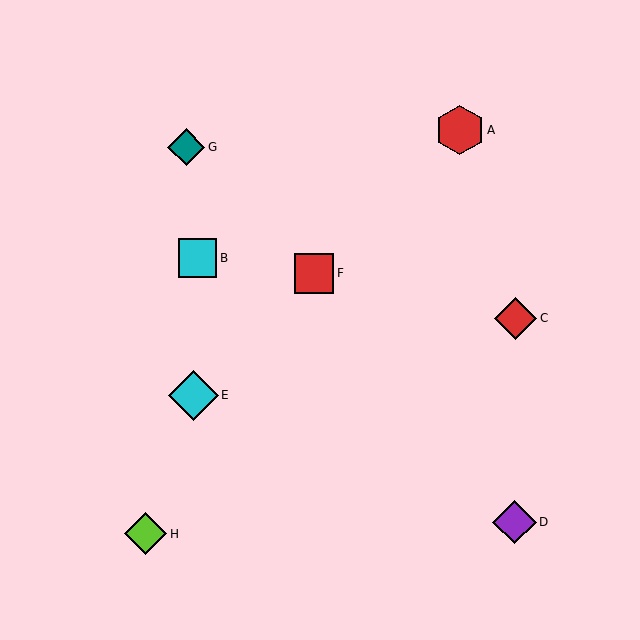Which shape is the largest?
The cyan diamond (labeled E) is the largest.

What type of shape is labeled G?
Shape G is a teal diamond.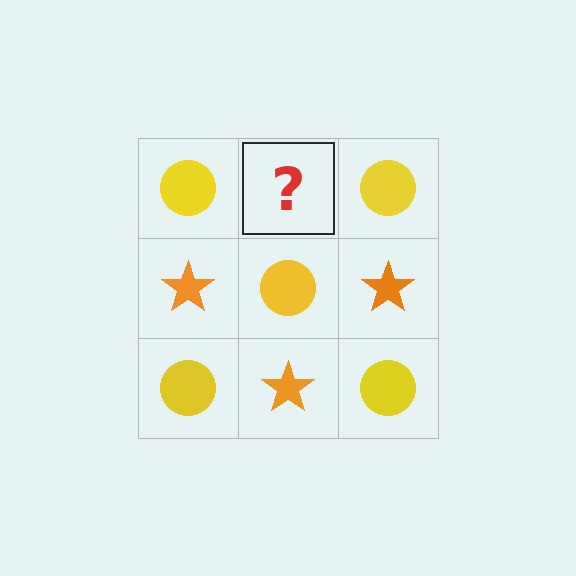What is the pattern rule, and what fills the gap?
The rule is that it alternates yellow circle and orange star in a checkerboard pattern. The gap should be filled with an orange star.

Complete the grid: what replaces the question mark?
The question mark should be replaced with an orange star.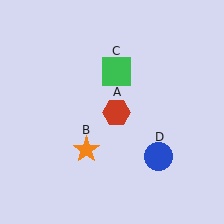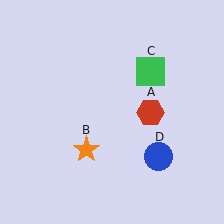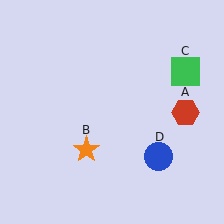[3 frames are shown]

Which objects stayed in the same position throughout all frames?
Orange star (object B) and blue circle (object D) remained stationary.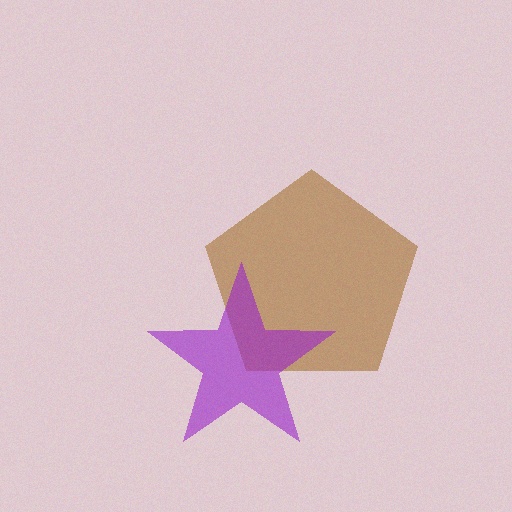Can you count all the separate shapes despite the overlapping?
Yes, there are 2 separate shapes.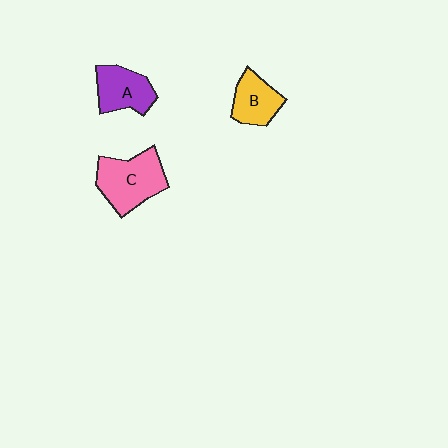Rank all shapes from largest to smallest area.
From largest to smallest: C (pink), A (purple), B (yellow).